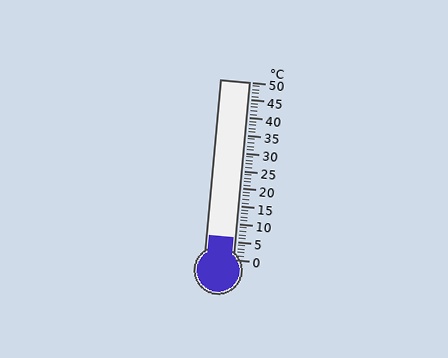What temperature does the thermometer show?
The thermometer shows approximately 6°C.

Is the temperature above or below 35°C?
The temperature is below 35°C.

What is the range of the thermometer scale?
The thermometer scale ranges from 0°C to 50°C.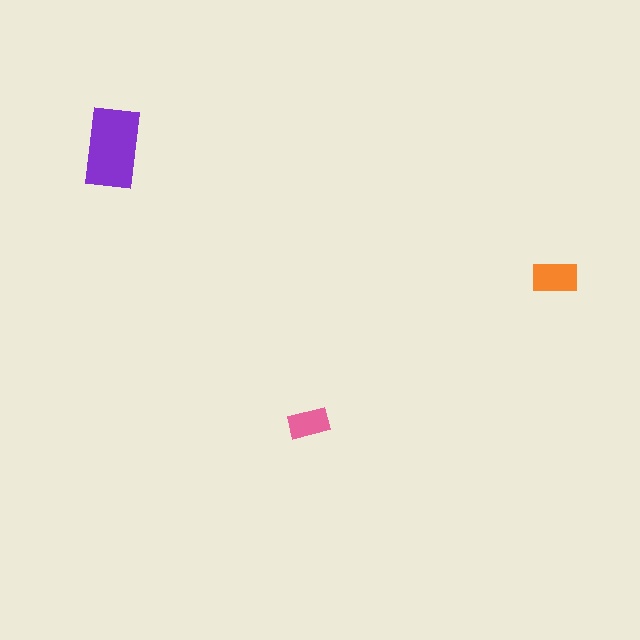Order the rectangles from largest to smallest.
the purple one, the orange one, the pink one.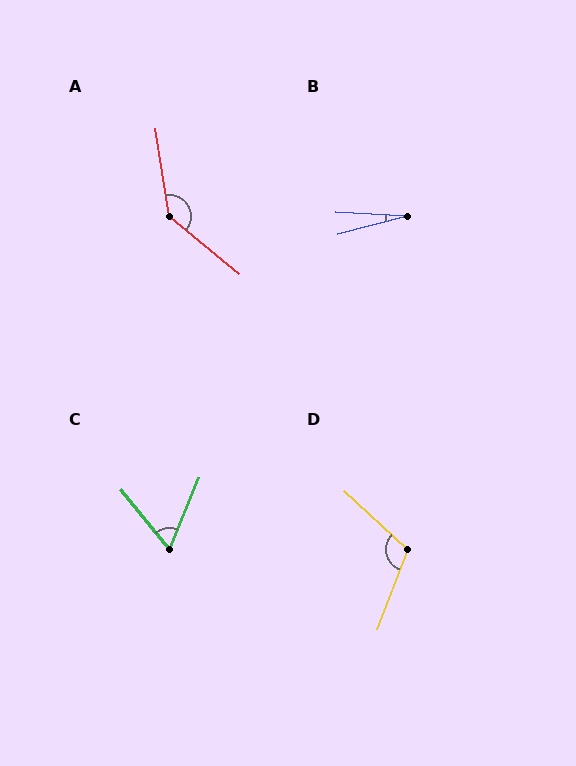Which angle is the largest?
A, at approximately 138 degrees.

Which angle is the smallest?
B, at approximately 17 degrees.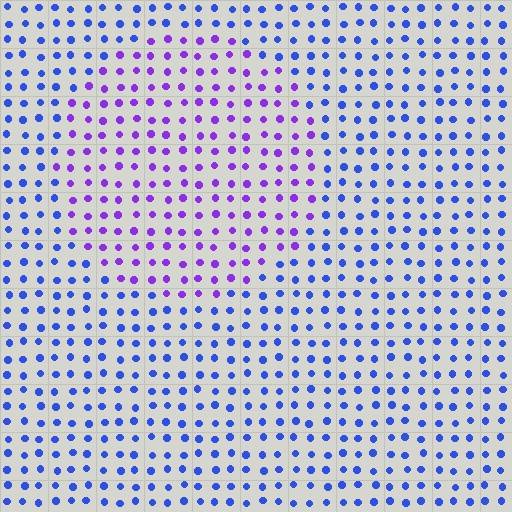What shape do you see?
I see a circle.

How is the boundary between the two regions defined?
The boundary is defined purely by a slight shift in hue (about 43 degrees). Spacing, size, and orientation are identical on both sides.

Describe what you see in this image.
The image is filled with small blue elements in a uniform arrangement. A circle-shaped region is visible where the elements are tinted to a slightly different hue, forming a subtle color boundary.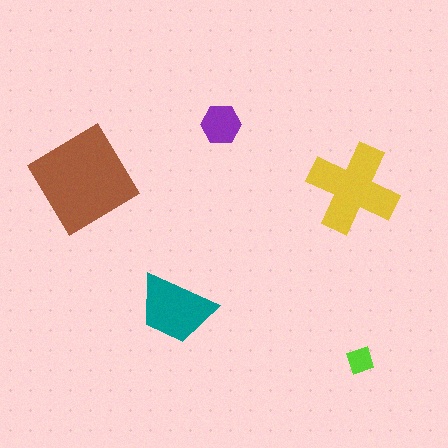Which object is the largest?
The brown diamond.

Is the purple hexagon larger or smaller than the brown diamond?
Smaller.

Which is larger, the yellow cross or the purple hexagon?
The yellow cross.